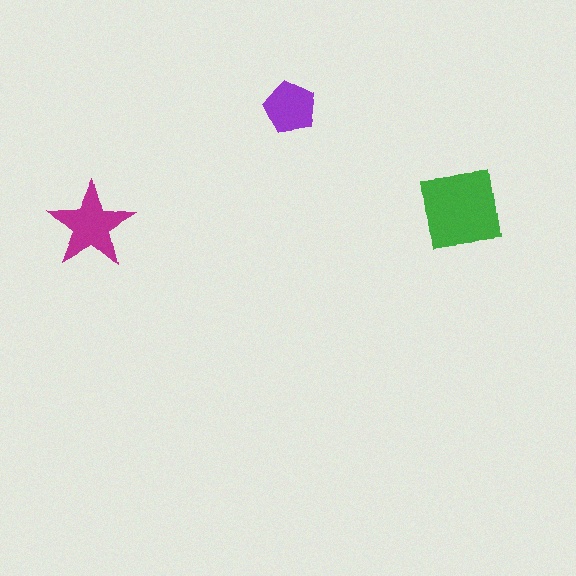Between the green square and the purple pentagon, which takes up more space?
The green square.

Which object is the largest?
The green square.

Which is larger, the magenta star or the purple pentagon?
The magenta star.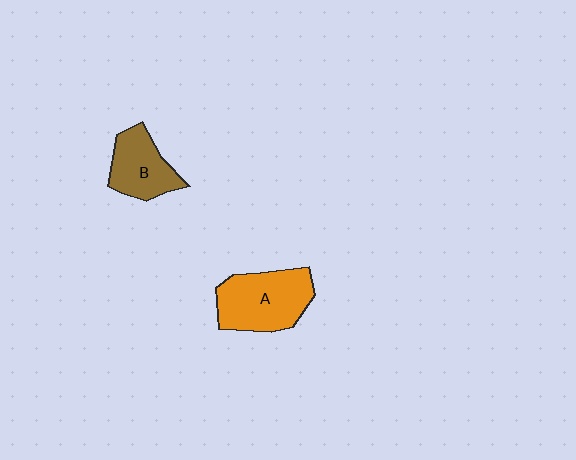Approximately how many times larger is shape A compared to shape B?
Approximately 1.4 times.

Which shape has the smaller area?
Shape B (brown).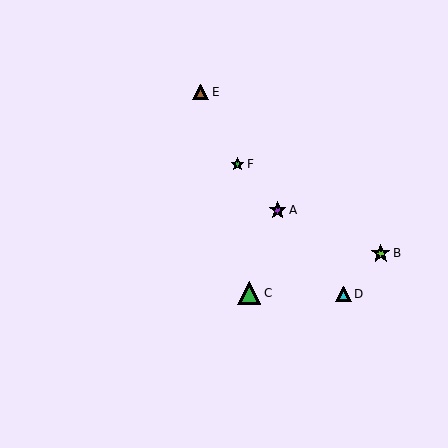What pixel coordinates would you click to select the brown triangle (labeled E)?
Click at (201, 92) to select the brown triangle E.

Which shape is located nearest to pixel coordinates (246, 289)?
The green triangle (labeled C) at (249, 293) is nearest to that location.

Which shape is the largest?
The green triangle (labeled C) is the largest.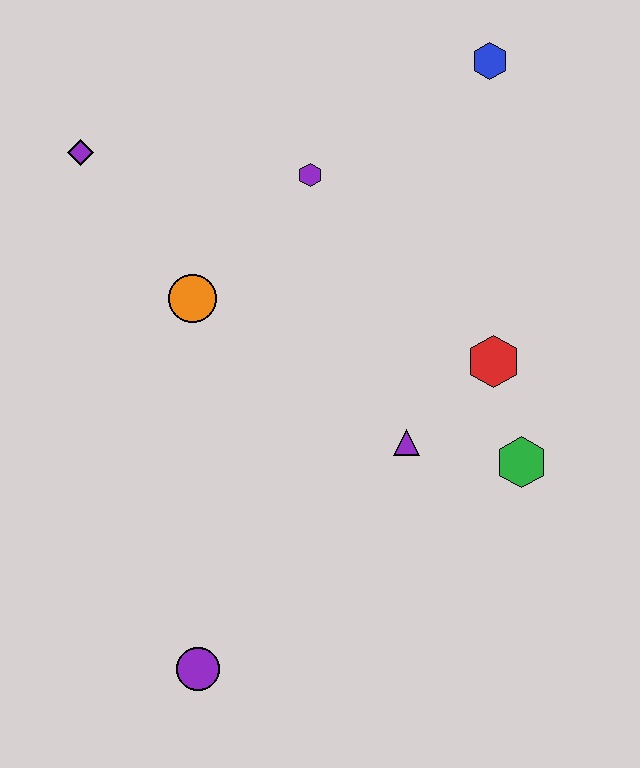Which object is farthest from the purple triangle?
The purple diamond is farthest from the purple triangle.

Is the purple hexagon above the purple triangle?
Yes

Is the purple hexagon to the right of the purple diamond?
Yes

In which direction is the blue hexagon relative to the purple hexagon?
The blue hexagon is to the right of the purple hexagon.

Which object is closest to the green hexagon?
The red hexagon is closest to the green hexagon.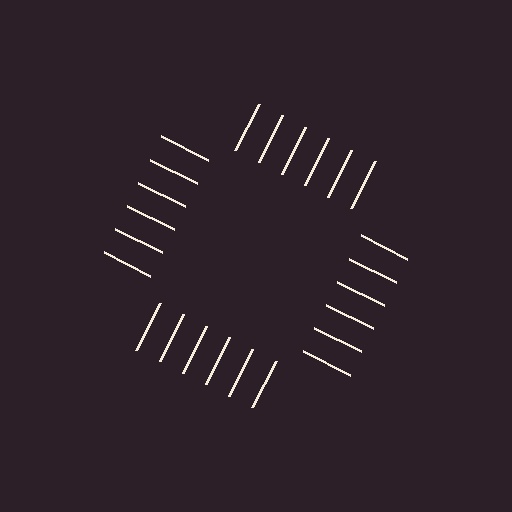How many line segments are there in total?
24 — 6 along each of the 4 edges.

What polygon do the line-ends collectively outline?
An illusory square — the line segments terminate on its edges but no continuous stroke is drawn.